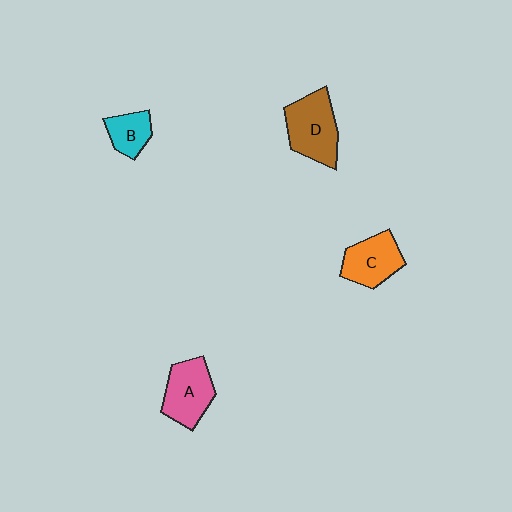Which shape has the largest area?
Shape D (brown).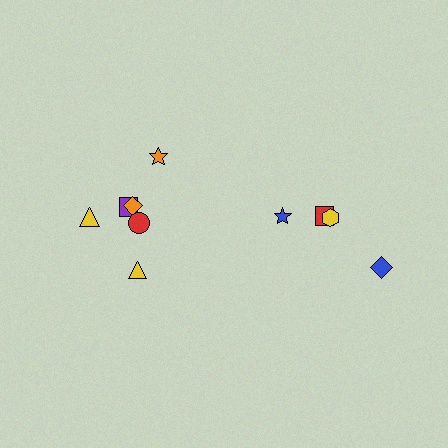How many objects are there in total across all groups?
There are 10 objects.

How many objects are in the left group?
There are 6 objects.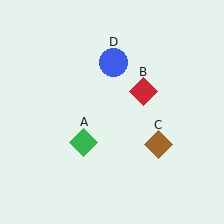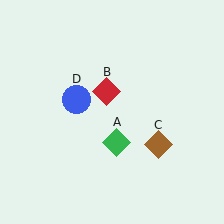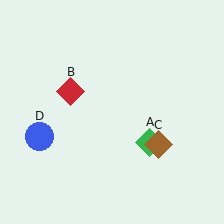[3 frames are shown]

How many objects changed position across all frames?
3 objects changed position: green diamond (object A), red diamond (object B), blue circle (object D).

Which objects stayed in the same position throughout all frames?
Brown diamond (object C) remained stationary.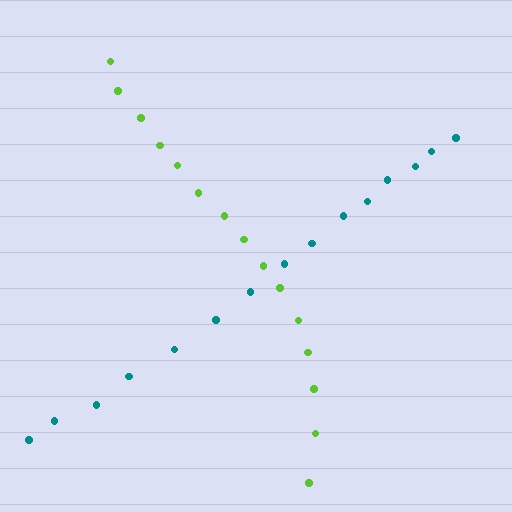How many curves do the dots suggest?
There are 2 distinct paths.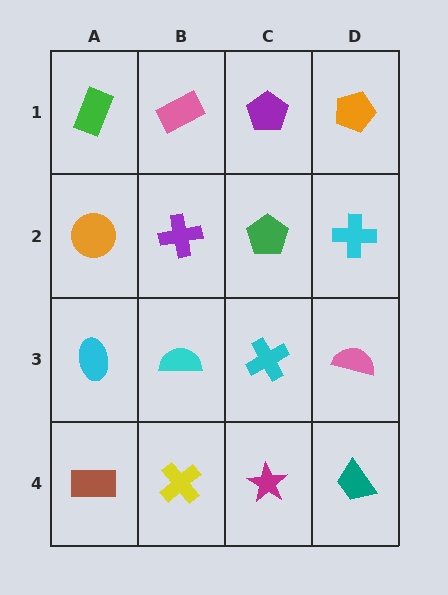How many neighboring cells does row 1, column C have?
3.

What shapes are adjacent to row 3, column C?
A green pentagon (row 2, column C), a magenta star (row 4, column C), a cyan semicircle (row 3, column B), a pink semicircle (row 3, column D).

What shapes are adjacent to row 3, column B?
A purple cross (row 2, column B), a yellow cross (row 4, column B), a cyan ellipse (row 3, column A), a cyan cross (row 3, column C).